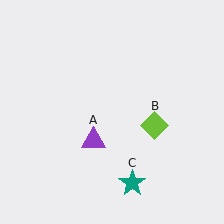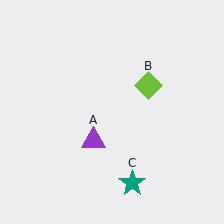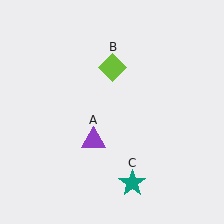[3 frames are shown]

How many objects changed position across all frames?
1 object changed position: lime diamond (object B).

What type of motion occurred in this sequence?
The lime diamond (object B) rotated counterclockwise around the center of the scene.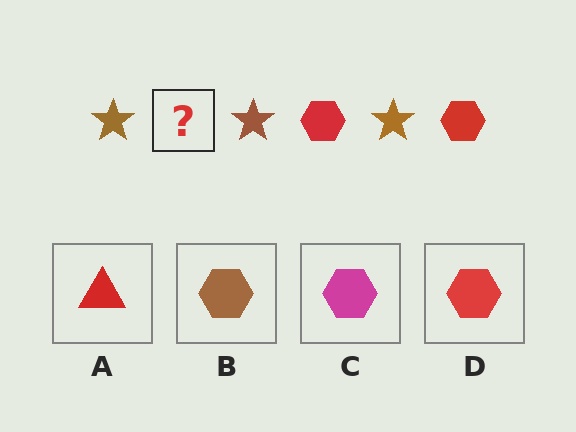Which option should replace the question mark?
Option D.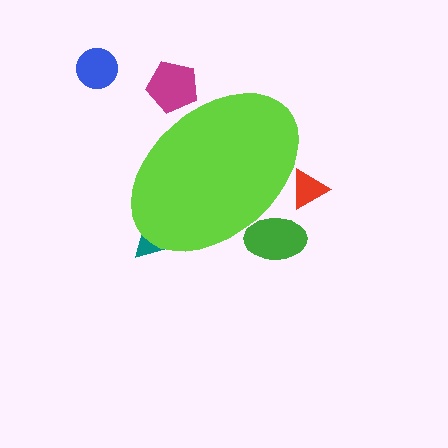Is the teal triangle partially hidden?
Yes, the teal triangle is partially hidden behind the lime ellipse.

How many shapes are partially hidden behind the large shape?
4 shapes are partially hidden.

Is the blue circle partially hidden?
No, the blue circle is fully visible.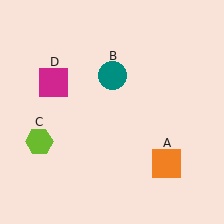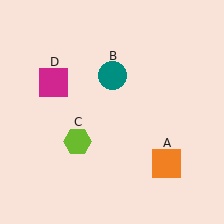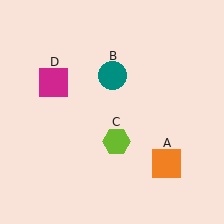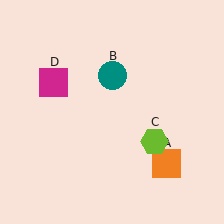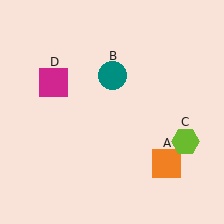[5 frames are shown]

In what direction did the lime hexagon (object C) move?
The lime hexagon (object C) moved right.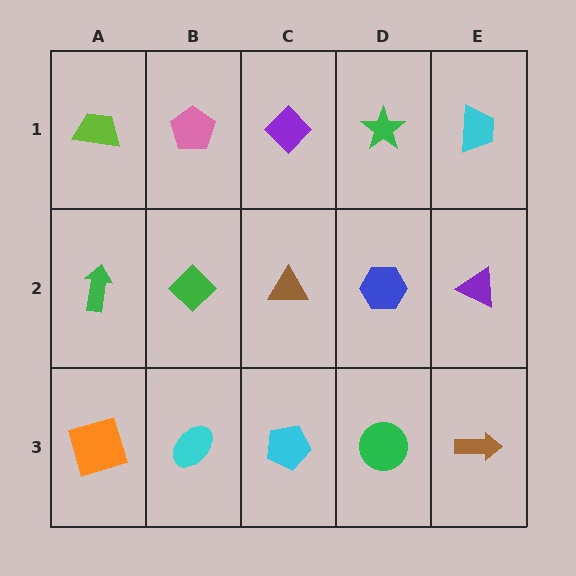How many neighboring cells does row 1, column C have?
3.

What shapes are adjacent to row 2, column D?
A green star (row 1, column D), a green circle (row 3, column D), a brown triangle (row 2, column C), a purple triangle (row 2, column E).